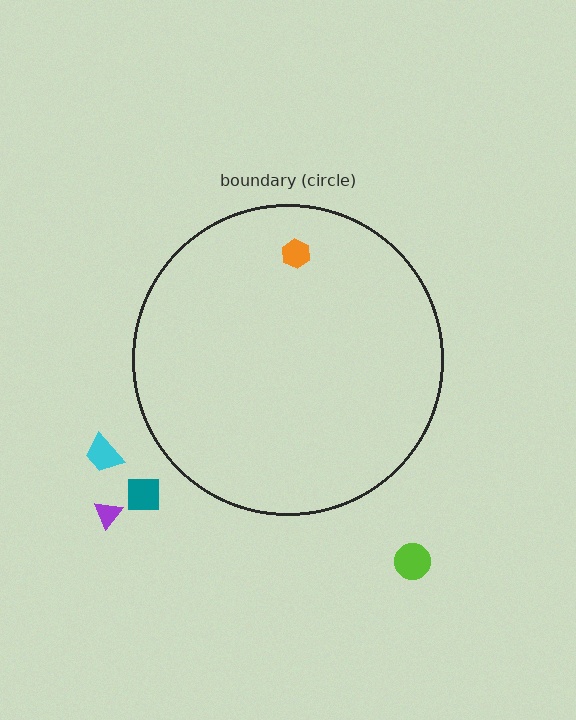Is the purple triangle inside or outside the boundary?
Outside.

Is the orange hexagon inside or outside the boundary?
Inside.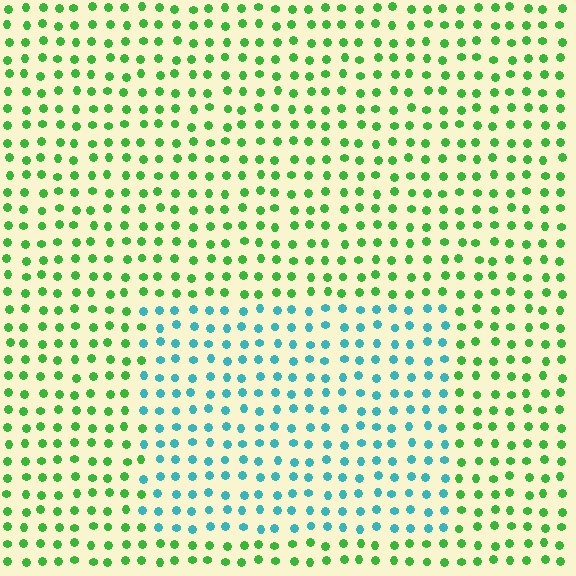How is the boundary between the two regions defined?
The boundary is defined purely by a slight shift in hue (about 61 degrees). Spacing, size, and orientation are identical on both sides.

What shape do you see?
I see a rectangle.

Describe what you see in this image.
The image is filled with small green elements in a uniform arrangement. A rectangle-shaped region is visible where the elements are tinted to a slightly different hue, forming a subtle color boundary.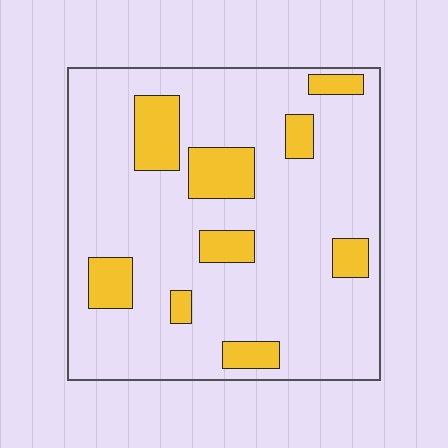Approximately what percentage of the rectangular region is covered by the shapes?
Approximately 20%.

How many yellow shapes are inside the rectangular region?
9.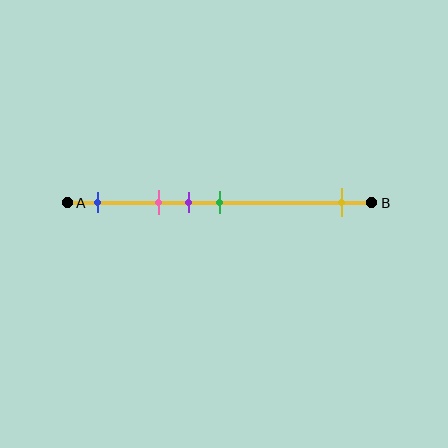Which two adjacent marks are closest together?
The purple and green marks are the closest adjacent pair.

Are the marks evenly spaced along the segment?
No, the marks are not evenly spaced.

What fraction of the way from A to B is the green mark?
The green mark is approximately 50% (0.5) of the way from A to B.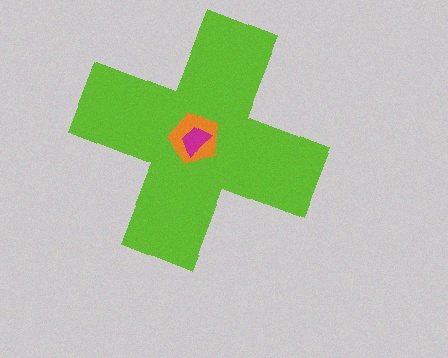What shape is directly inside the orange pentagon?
The magenta trapezoid.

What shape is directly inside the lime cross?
The orange pentagon.